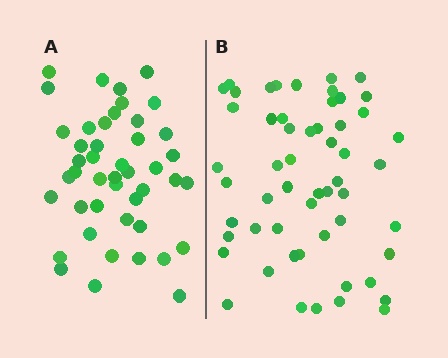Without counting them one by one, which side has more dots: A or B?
Region B (the right region) has more dots.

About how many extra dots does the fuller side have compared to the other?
Region B has roughly 10 or so more dots than region A.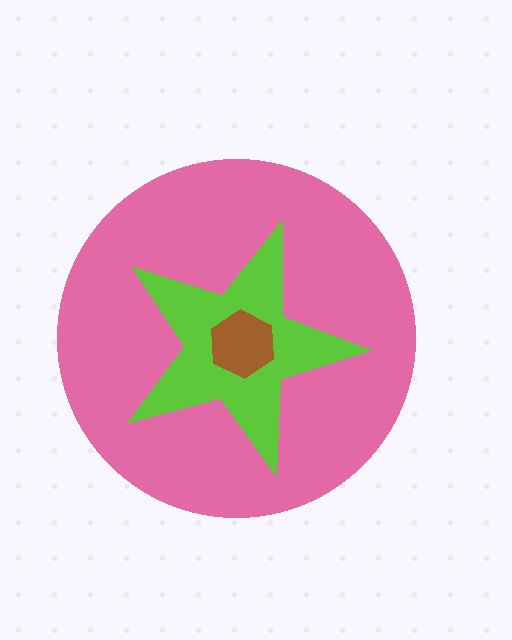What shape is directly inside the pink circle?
The lime star.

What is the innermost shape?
The brown hexagon.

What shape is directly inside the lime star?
The brown hexagon.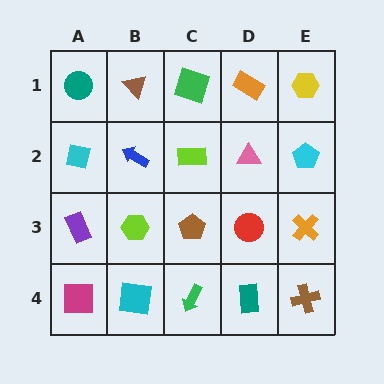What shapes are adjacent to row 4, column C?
A brown pentagon (row 3, column C), a cyan square (row 4, column B), a teal rectangle (row 4, column D).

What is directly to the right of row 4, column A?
A cyan square.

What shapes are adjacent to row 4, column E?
An orange cross (row 3, column E), a teal rectangle (row 4, column D).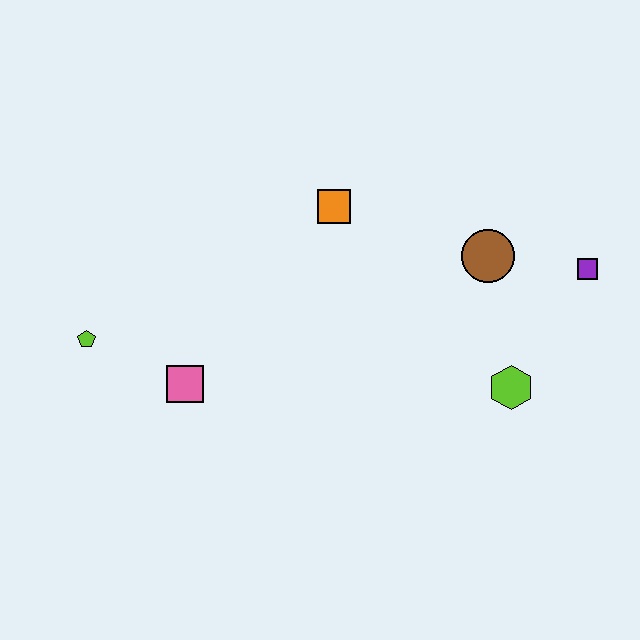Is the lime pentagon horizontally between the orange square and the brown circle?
No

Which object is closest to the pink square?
The lime pentagon is closest to the pink square.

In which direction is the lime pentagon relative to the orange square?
The lime pentagon is to the left of the orange square.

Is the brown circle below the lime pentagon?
No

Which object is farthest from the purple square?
The lime pentagon is farthest from the purple square.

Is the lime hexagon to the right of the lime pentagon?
Yes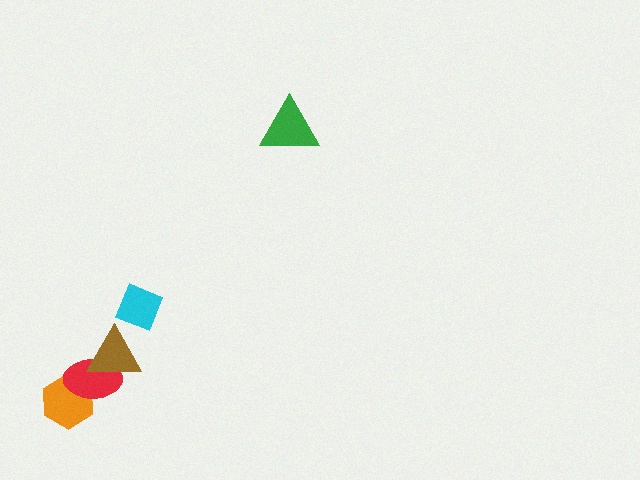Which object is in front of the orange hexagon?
The red ellipse is in front of the orange hexagon.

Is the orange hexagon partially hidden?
Yes, it is partially covered by another shape.